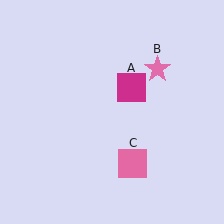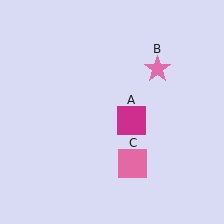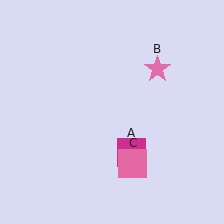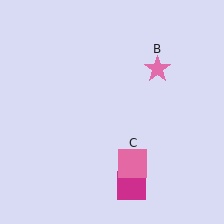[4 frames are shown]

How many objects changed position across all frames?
1 object changed position: magenta square (object A).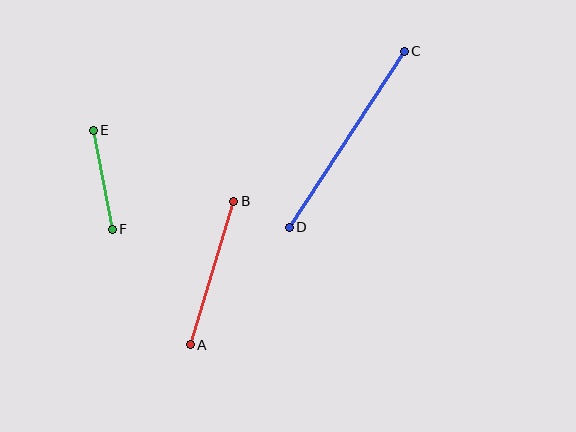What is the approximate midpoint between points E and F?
The midpoint is at approximately (103, 180) pixels.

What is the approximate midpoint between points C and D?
The midpoint is at approximately (347, 139) pixels.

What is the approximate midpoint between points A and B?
The midpoint is at approximately (212, 273) pixels.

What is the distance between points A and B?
The distance is approximately 150 pixels.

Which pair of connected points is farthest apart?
Points C and D are farthest apart.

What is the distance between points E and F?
The distance is approximately 101 pixels.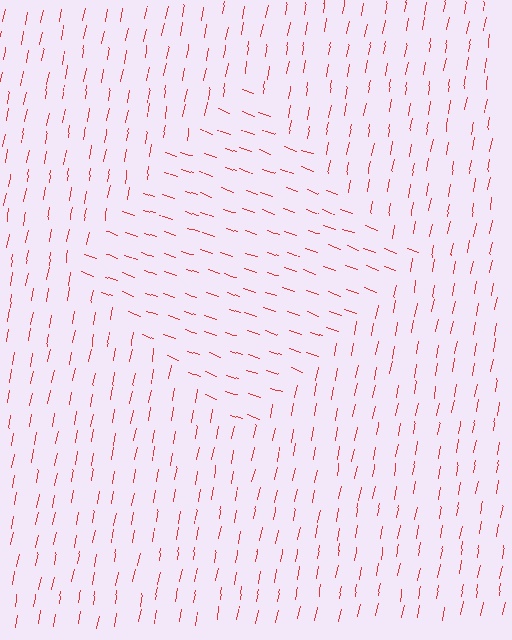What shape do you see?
I see a diamond.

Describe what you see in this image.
The image is filled with small red line segments. A diamond region in the image has lines oriented differently from the surrounding lines, creating a visible texture boundary.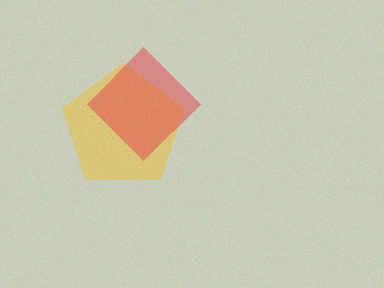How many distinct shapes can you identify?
There are 2 distinct shapes: a yellow pentagon, a red diamond.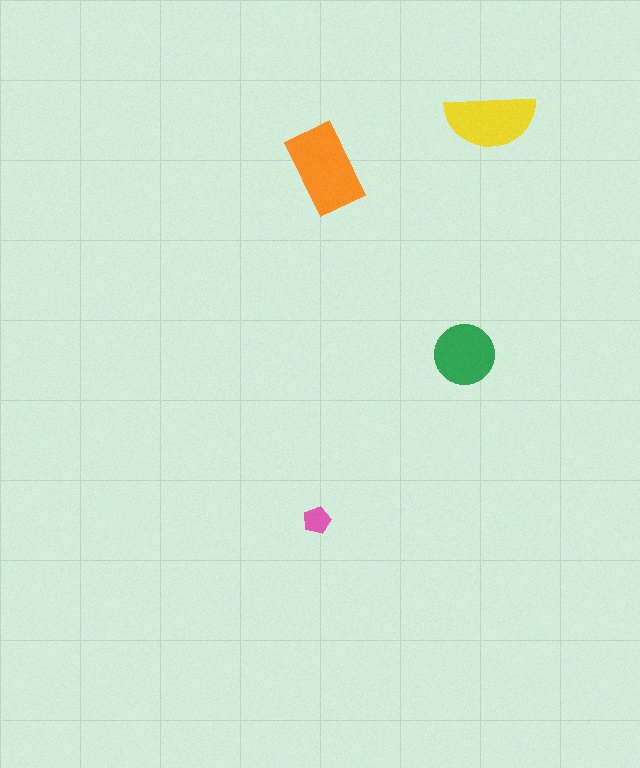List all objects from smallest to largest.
The pink pentagon, the green circle, the yellow semicircle, the orange rectangle.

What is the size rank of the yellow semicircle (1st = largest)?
2nd.